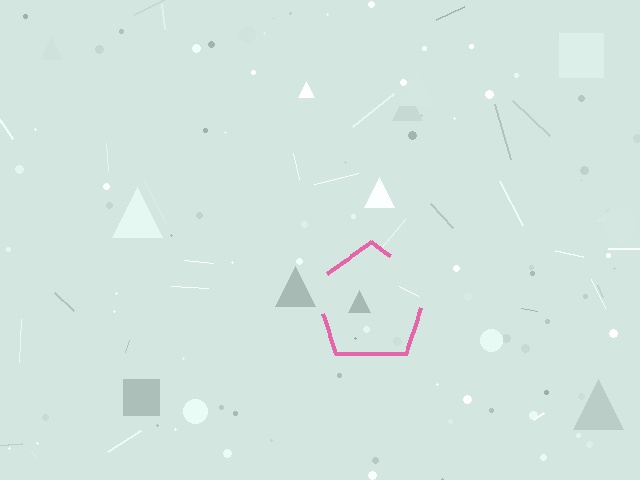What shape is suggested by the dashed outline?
The dashed outline suggests a pentagon.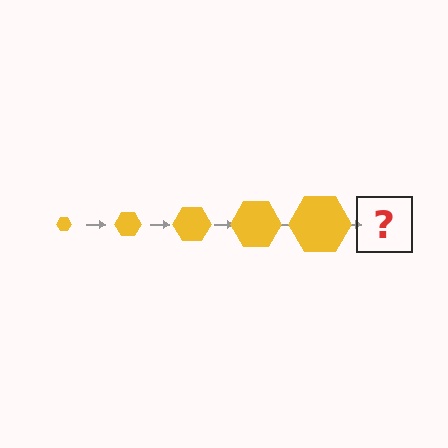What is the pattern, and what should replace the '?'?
The pattern is that the hexagon gets progressively larger each step. The '?' should be a yellow hexagon, larger than the previous one.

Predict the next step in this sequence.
The next step is a yellow hexagon, larger than the previous one.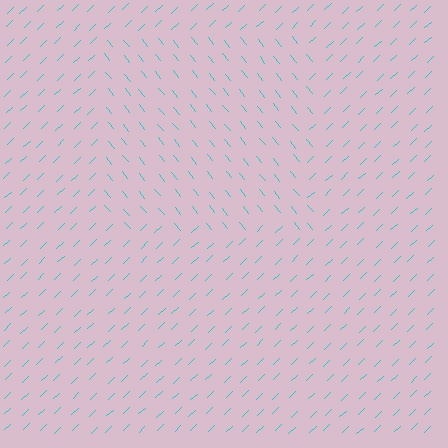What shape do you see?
I see a rectangle.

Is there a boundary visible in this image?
Yes, there is a texture boundary formed by a change in line orientation.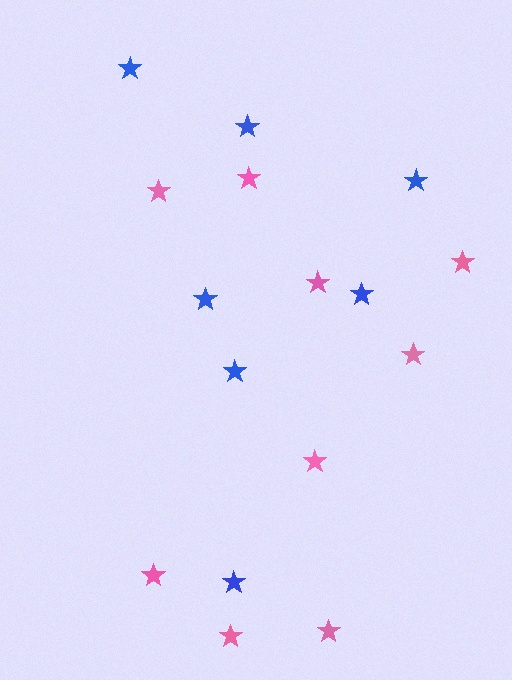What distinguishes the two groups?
There are 2 groups: one group of blue stars (7) and one group of pink stars (9).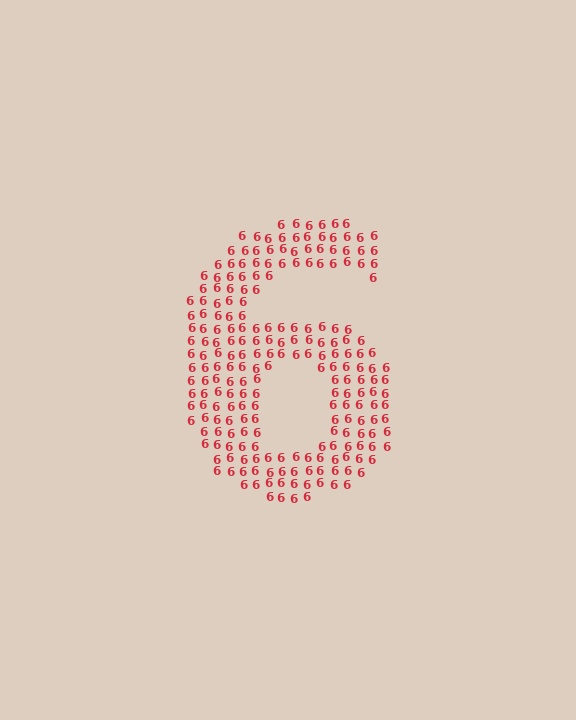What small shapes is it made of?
It is made of small digit 6's.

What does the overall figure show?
The overall figure shows the digit 6.